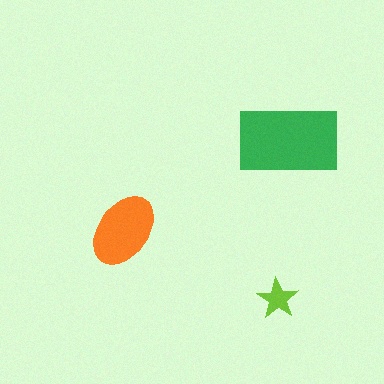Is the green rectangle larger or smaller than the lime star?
Larger.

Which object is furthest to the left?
The orange ellipse is leftmost.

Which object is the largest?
The green rectangle.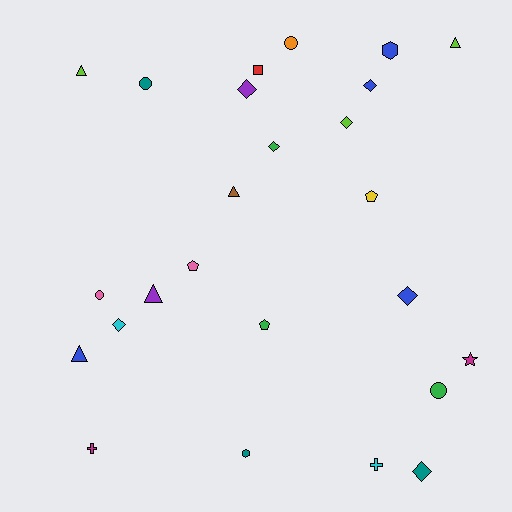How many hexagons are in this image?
There are 2 hexagons.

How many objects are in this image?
There are 25 objects.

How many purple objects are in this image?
There are 2 purple objects.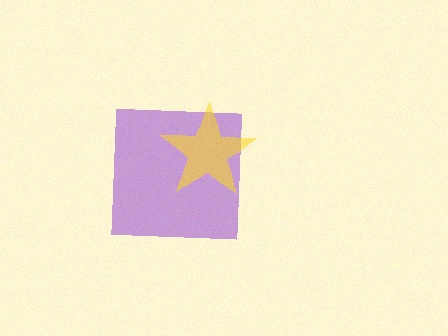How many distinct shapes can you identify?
There are 2 distinct shapes: a purple square, a yellow star.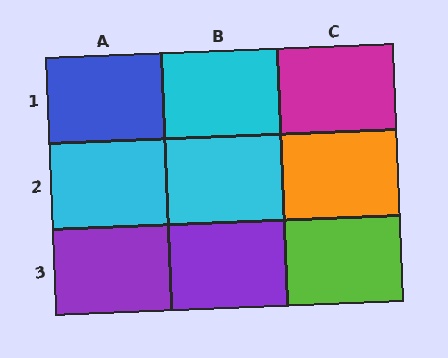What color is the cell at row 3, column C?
Lime.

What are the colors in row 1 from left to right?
Blue, cyan, magenta.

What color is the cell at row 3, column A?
Purple.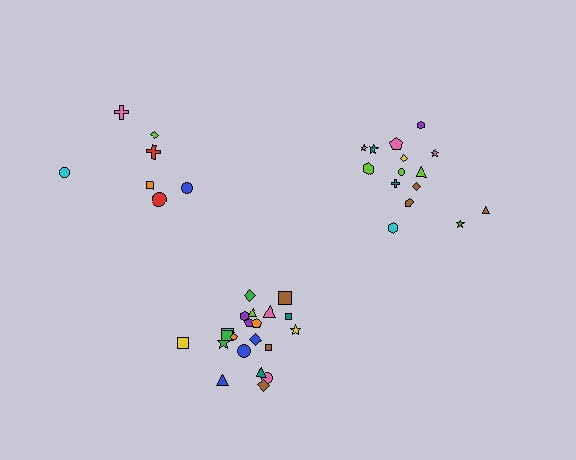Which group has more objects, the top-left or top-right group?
The top-right group.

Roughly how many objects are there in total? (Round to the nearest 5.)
Roughly 45 objects in total.